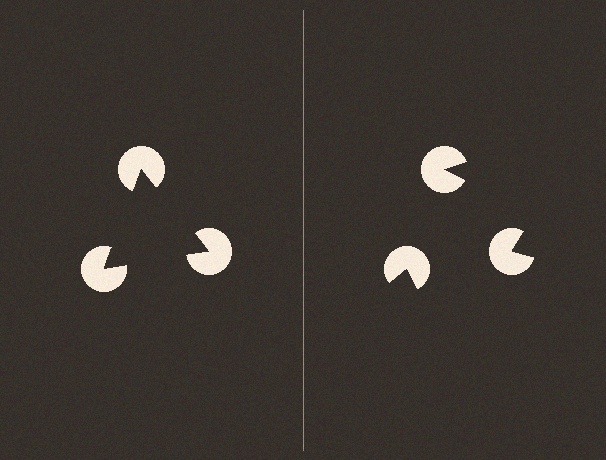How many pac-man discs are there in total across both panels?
6 — 3 on each side.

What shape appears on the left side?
An illusory triangle.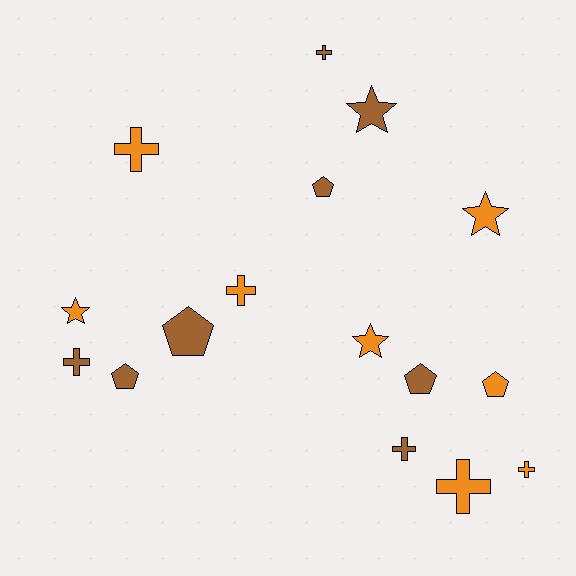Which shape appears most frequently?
Cross, with 7 objects.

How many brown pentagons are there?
There are 4 brown pentagons.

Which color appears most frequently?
Orange, with 8 objects.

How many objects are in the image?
There are 16 objects.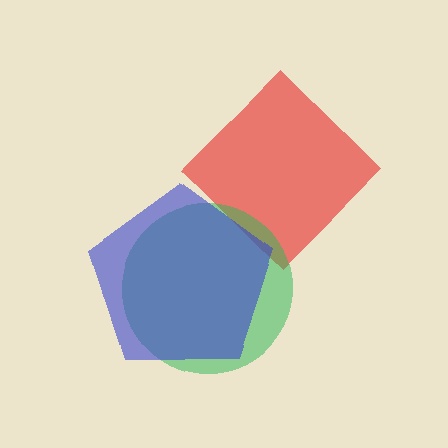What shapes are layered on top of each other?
The layered shapes are: a red diamond, a green circle, a blue pentagon.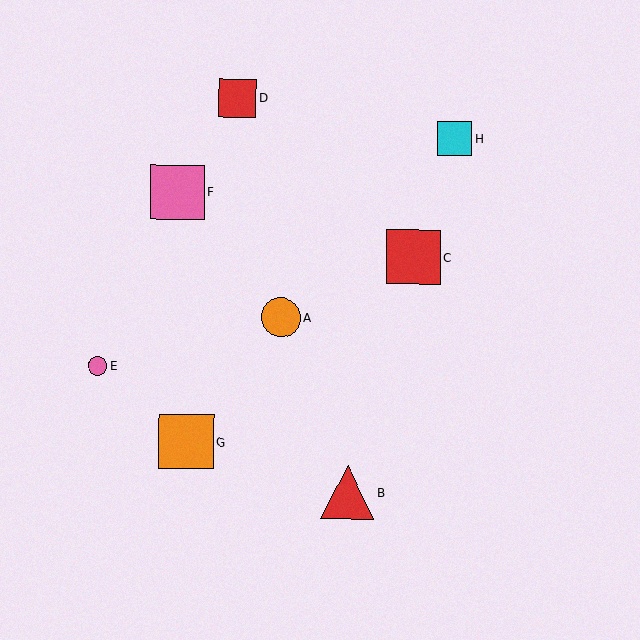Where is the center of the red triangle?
The center of the red triangle is at (348, 493).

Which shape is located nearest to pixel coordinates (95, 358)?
The pink circle (labeled E) at (98, 366) is nearest to that location.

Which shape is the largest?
The orange square (labeled G) is the largest.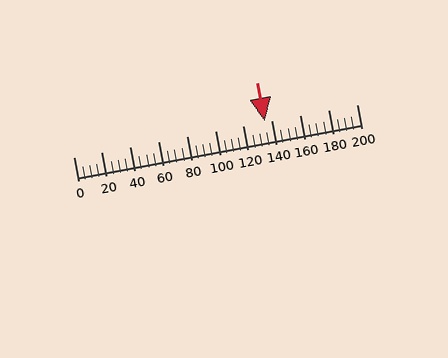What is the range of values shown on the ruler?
The ruler shows values from 0 to 200.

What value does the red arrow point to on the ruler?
The red arrow points to approximately 135.